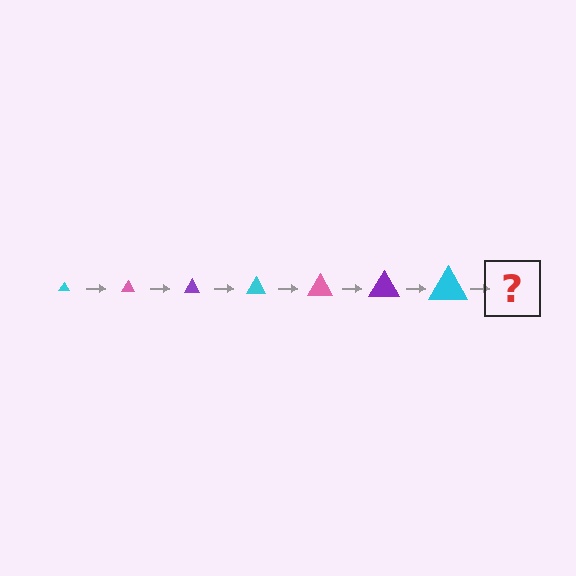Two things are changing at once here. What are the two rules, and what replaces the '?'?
The two rules are that the triangle grows larger each step and the color cycles through cyan, pink, and purple. The '?' should be a pink triangle, larger than the previous one.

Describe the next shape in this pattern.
It should be a pink triangle, larger than the previous one.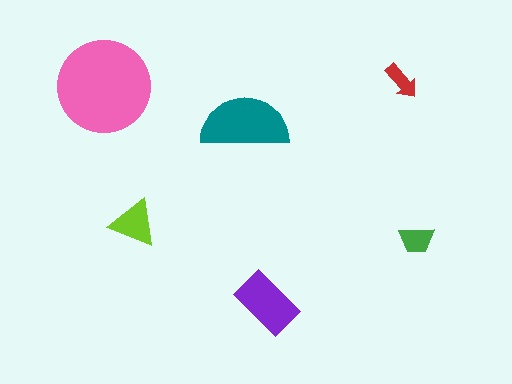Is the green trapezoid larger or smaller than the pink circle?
Smaller.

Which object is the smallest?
The red arrow.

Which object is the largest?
The pink circle.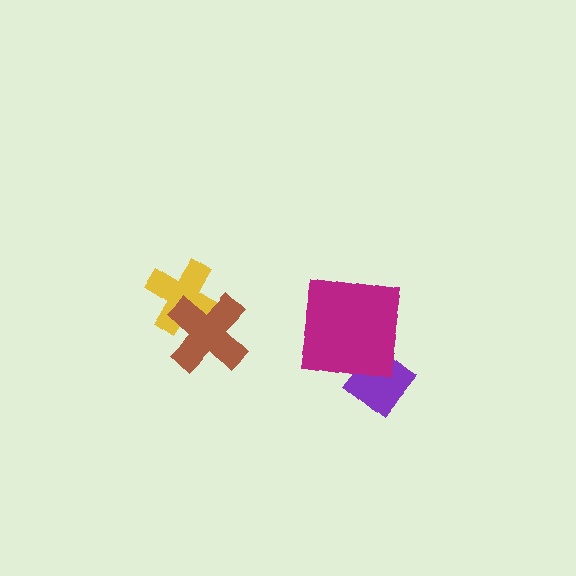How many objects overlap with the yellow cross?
1 object overlaps with the yellow cross.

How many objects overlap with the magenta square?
1 object overlaps with the magenta square.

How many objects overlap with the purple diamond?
1 object overlaps with the purple diamond.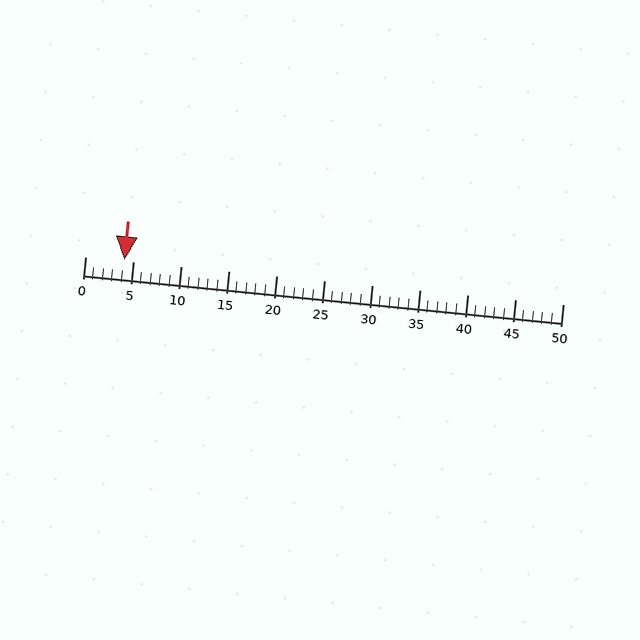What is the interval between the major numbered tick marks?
The major tick marks are spaced 5 units apart.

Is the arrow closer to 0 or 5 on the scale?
The arrow is closer to 5.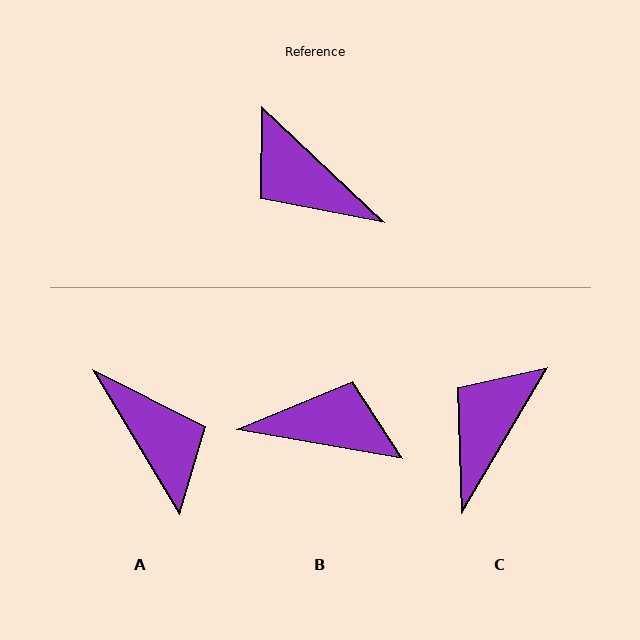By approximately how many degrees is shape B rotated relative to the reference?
Approximately 147 degrees clockwise.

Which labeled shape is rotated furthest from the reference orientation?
A, about 164 degrees away.